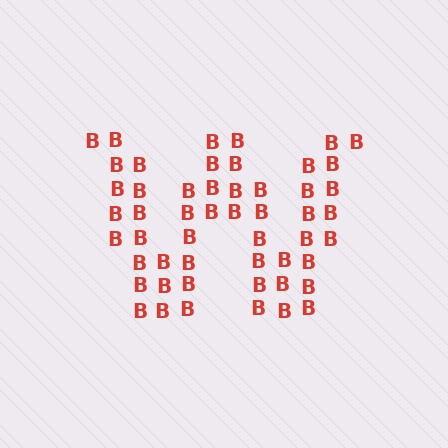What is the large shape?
The large shape is the letter W.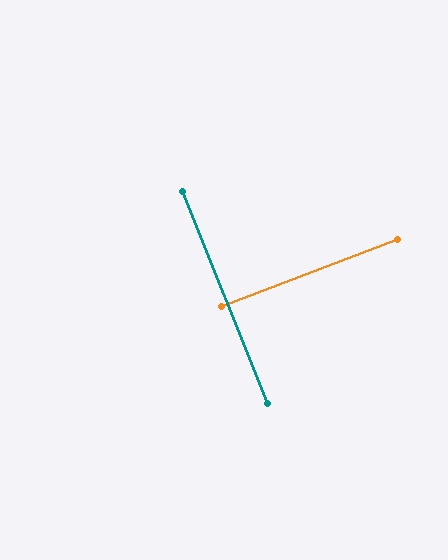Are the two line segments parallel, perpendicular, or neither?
Perpendicular — they meet at approximately 89°.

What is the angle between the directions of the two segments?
Approximately 89 degrees.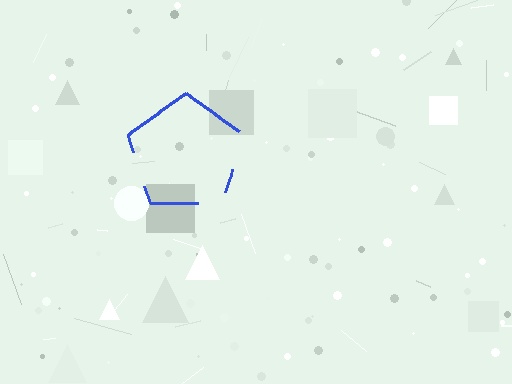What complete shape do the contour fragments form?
The contour fragments form a pentagon.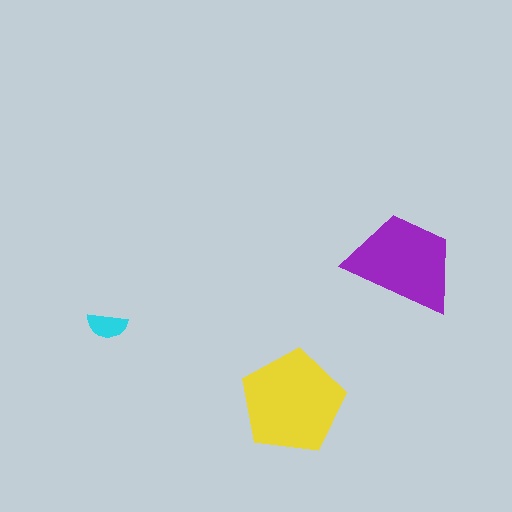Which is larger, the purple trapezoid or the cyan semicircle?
The purple trapezoid.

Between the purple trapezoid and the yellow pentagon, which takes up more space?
The yellow pentagon.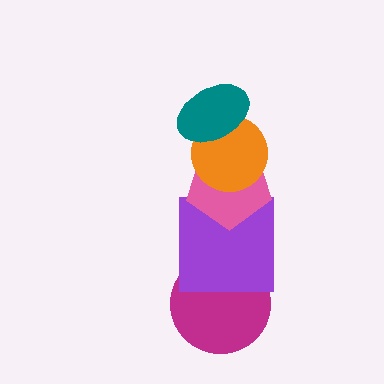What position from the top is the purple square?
The purple square is 4th from the top.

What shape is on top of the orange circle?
The teal ellipse is on top of the orange circle.